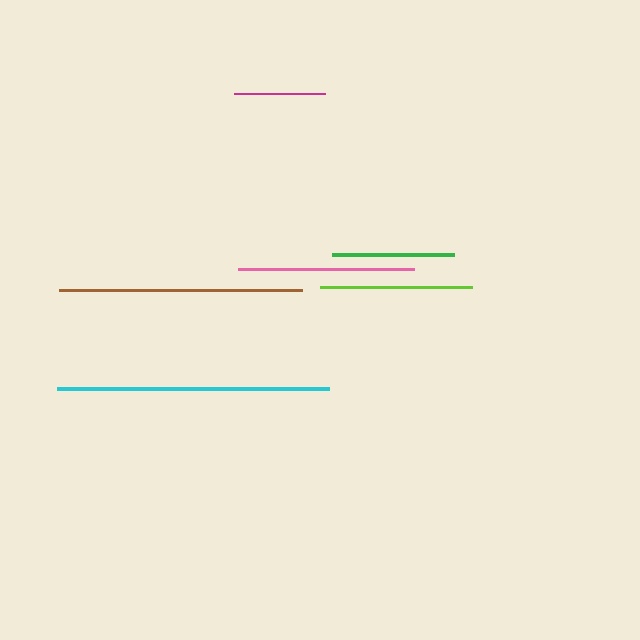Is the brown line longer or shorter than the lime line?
The brown line is longer than the lime line.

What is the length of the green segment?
The green segment is approximately 122 pixels long.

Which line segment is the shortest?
The magenta line is the shortest at approximately 91 pixels.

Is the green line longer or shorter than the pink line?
The pink line is longer than the green line.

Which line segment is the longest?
The cyan line is the longest at approximately 272 pixels.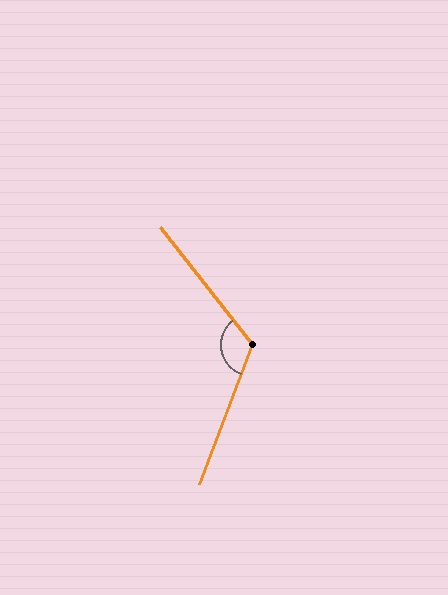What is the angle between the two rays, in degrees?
Approximately 121 degrees.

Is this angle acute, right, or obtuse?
It is obtuse.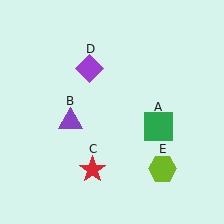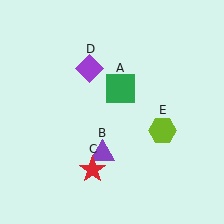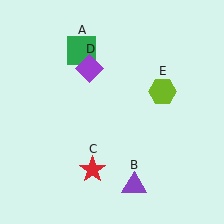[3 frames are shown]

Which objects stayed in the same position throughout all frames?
Red star (object C) and purple diamond (object D) remained stationary.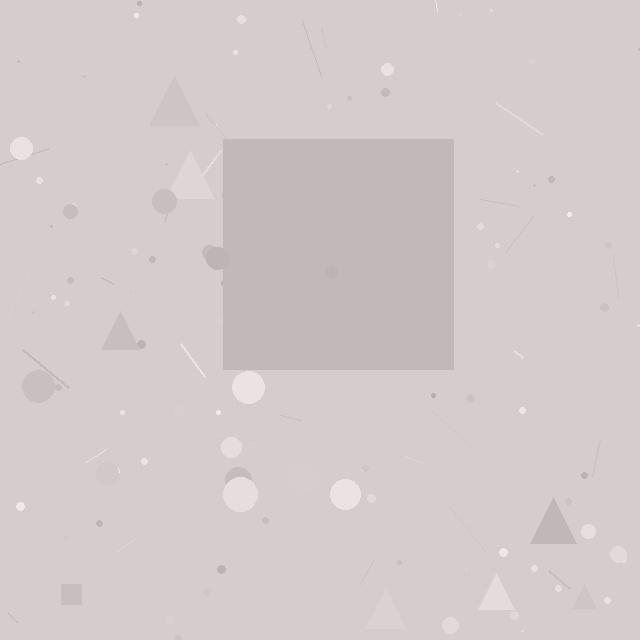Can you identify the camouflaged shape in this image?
The camouflaged shape is a square.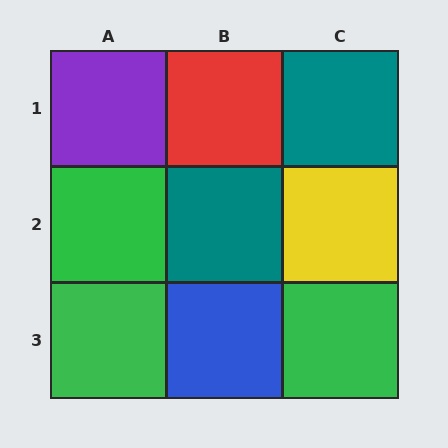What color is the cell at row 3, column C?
Green.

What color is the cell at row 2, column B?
Teal.